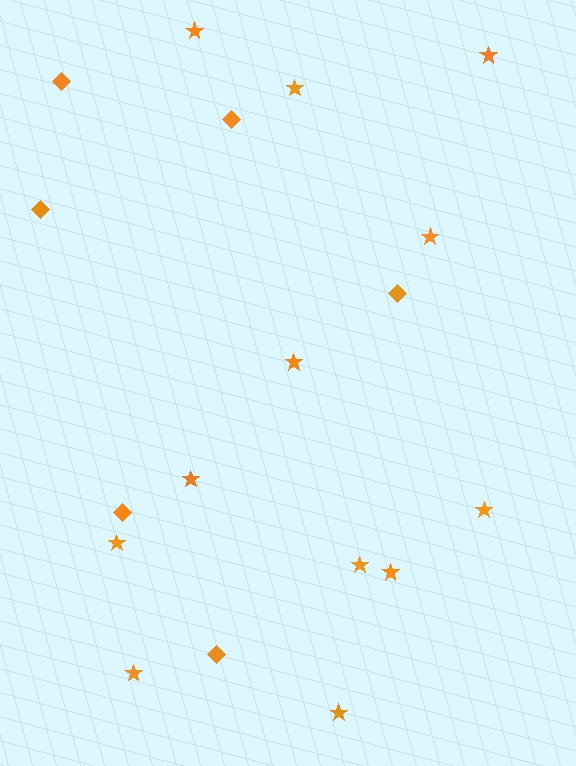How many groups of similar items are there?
There are 2 groups: one group of stars (12) and one group of diamonds (6).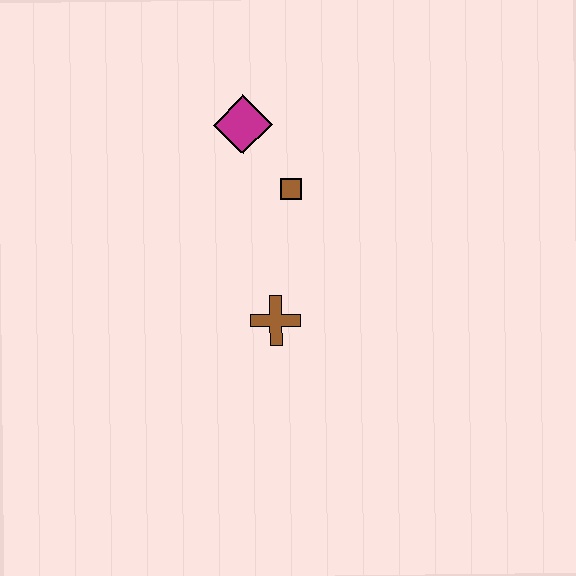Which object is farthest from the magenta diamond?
The brown cross is farthest from the magenta diamond.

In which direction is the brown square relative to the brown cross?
The brown square is above the brown cross.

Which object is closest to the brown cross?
The brown square is closest to the brown cross.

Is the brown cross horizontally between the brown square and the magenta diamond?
Yes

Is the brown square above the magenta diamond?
No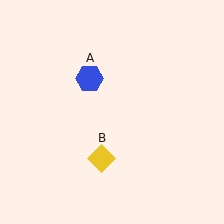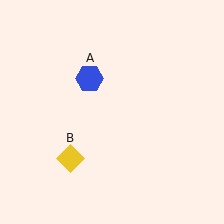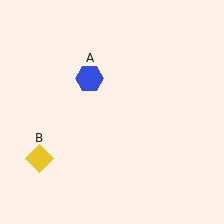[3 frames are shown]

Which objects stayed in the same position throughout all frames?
Blue hexagon (object A) remained stationary.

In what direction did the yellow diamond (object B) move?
The yellow diamond (object B) moved left.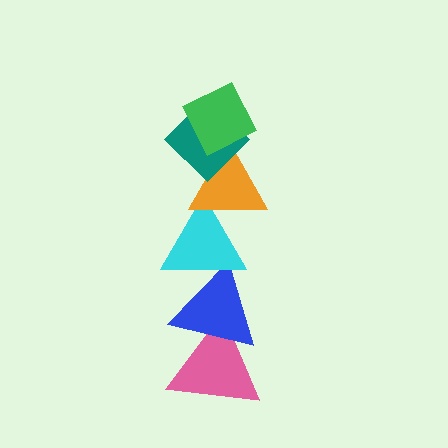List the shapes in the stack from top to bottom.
From top to bottom: the green diamond, the teal diamond, the orange triangle, the cyan triangle, the blue triangle, the pink triangle.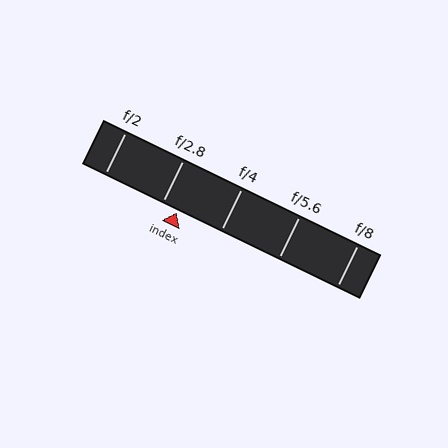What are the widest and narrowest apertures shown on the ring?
The widest aperture shown is f/2 and the narrowest is f/8.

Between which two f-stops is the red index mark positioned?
The index mark is between f/2.8 and f/4.